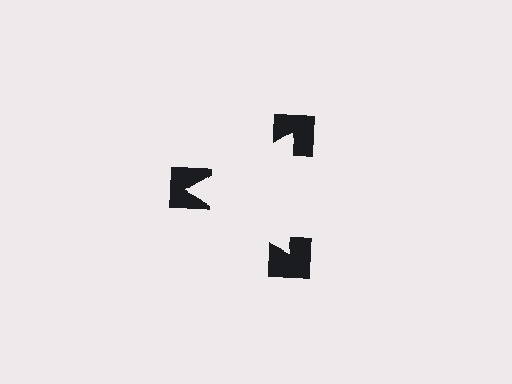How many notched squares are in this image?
There are 3 — one at each vertex of the illusory triangle.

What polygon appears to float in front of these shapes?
An illusory triangle — its edges are inferred from the aligned wedge cuts in the notched squares, not physically drawn.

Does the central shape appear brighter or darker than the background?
It typically appears slightly brighter than the background, even though no actual brightness change is drawn.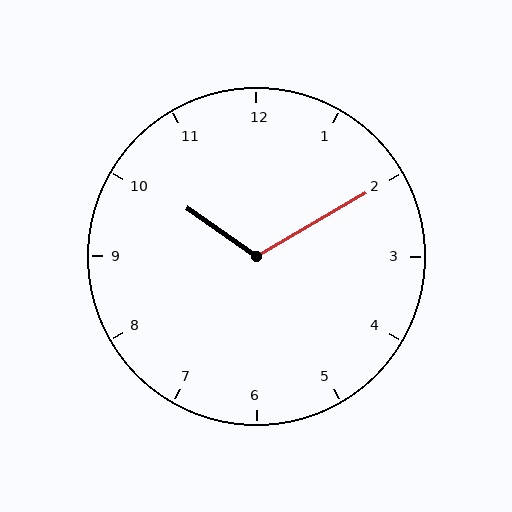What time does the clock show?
10:10.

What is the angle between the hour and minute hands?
Approximately 115 degrees.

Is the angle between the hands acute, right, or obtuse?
It is obtuse.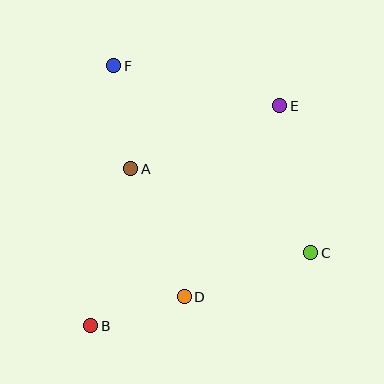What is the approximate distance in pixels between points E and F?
The distance between E and F is approximately 171 pixels.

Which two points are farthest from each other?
Points B and E are farthest from each other.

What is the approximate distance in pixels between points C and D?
The distance between C and D is approximately 134 pixels.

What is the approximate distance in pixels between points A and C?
The distance between A and C is approximately 199 pixels.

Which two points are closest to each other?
Points B and D are closest to each other.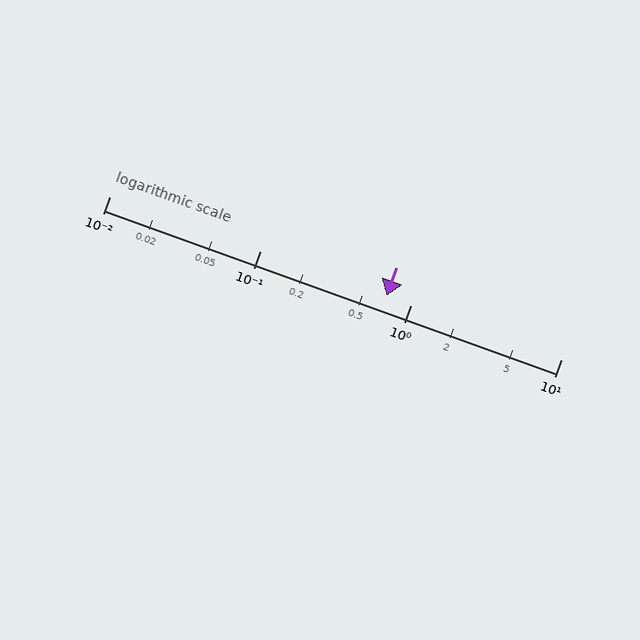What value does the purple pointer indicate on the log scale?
The pointer indicates approximately 0.69.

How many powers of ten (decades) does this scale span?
The scale spans 3 decades, from 0.01 to 10.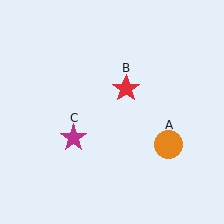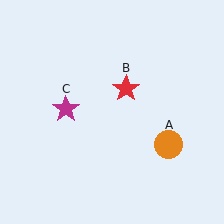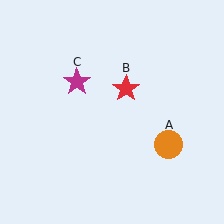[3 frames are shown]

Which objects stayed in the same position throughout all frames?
Orange circle (object A) and red star (object B) remained stationary.